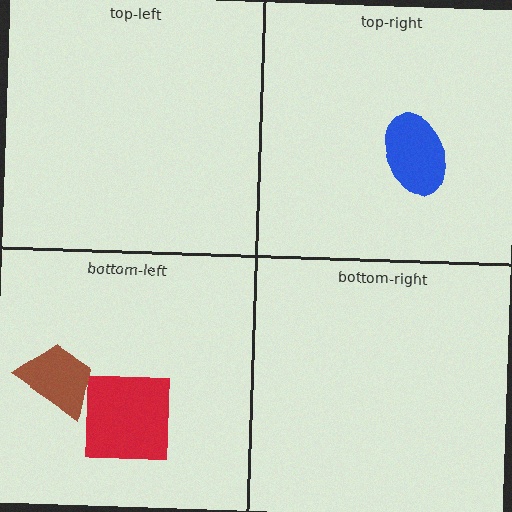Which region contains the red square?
The bottom-left region.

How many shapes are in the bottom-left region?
2.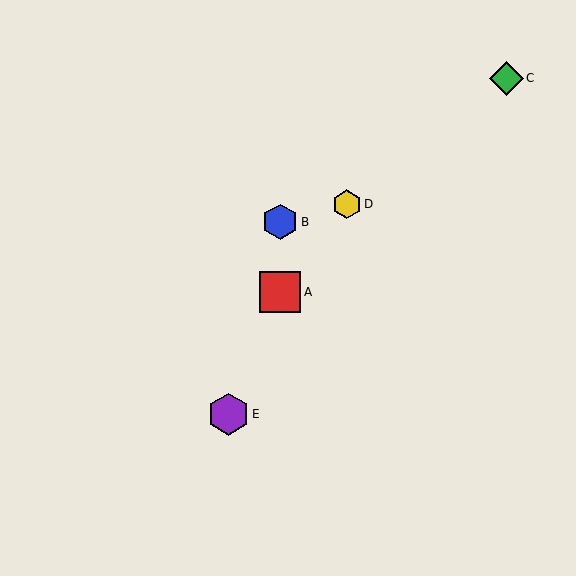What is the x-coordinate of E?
Object E is at x≈229.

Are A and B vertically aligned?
Yes, both are at x≈280.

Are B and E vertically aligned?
No, B is at x≈280 and E is at x≈229.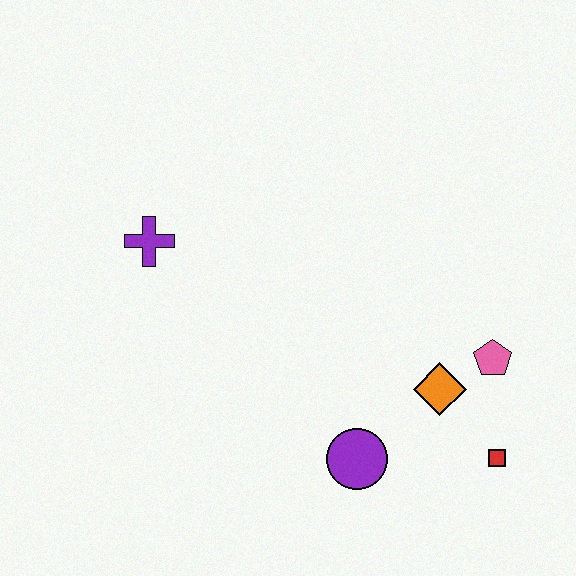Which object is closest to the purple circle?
The orange diamond is closest to the purple circle.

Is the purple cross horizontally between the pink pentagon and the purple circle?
No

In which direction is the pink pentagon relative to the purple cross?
The pink pentagon is to the right of the purple cross.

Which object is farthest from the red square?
The purple cross is farthest from the red square.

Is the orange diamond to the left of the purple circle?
No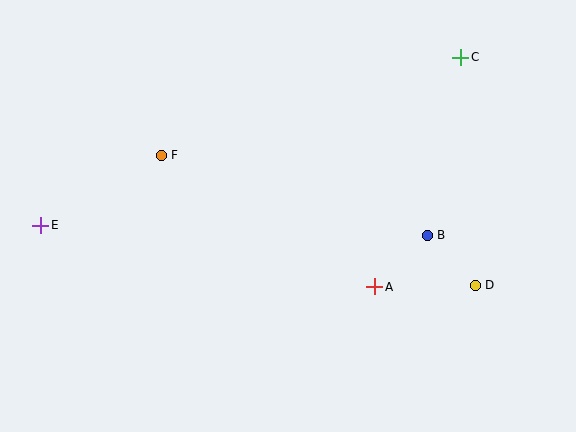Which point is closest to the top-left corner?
Point F is closest to the top-left corner.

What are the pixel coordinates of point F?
Point F is at (161, 155).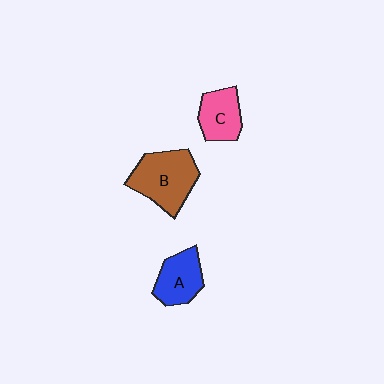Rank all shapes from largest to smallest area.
From largest to smallest: B (brown), A (blue), C (pink).